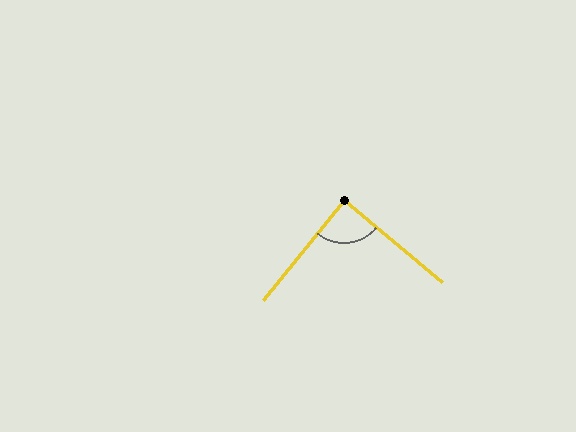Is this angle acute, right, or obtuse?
It is approximately a right angle.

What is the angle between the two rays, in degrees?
Approximately 89 degrees.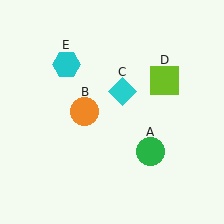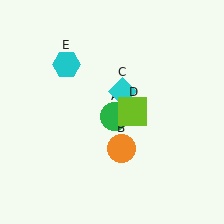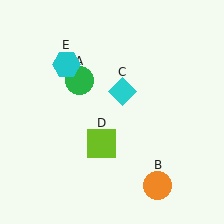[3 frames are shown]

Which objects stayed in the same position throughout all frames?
Cyan diamond (object C) and cyan hexagon (object E) remained stationary.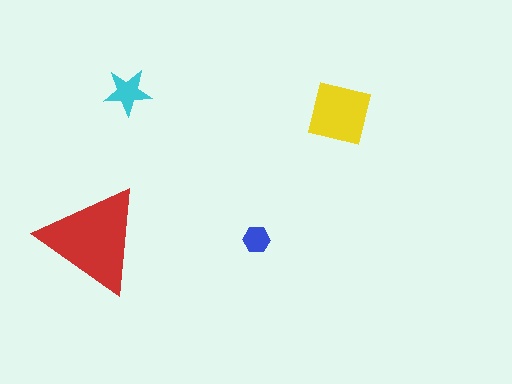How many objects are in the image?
There are 4 objects in the image.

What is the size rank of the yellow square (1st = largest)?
2nd.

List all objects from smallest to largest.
The blue hexagon, the cyan star, the yellow square, the red triangle.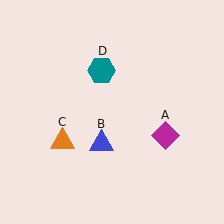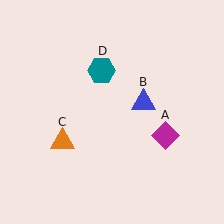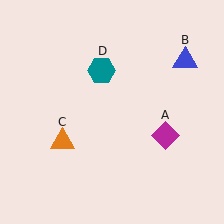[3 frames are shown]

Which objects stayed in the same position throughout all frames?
Magenta diamond (object A) and orange triangle (object C) and teal hexagon (object D) remained stationary.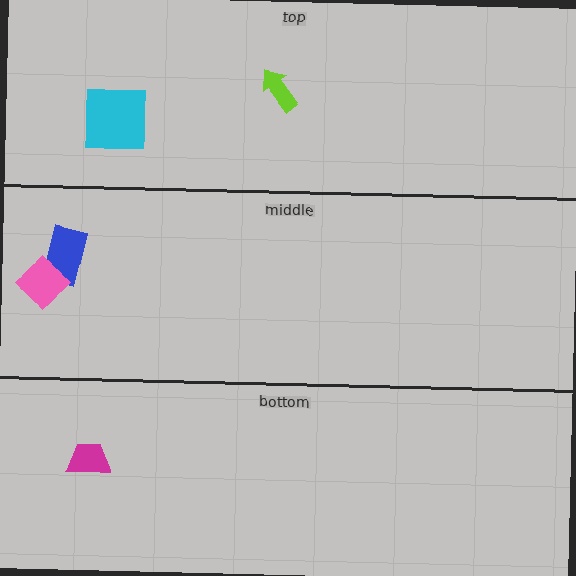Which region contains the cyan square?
The top region.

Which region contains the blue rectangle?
The middle region.